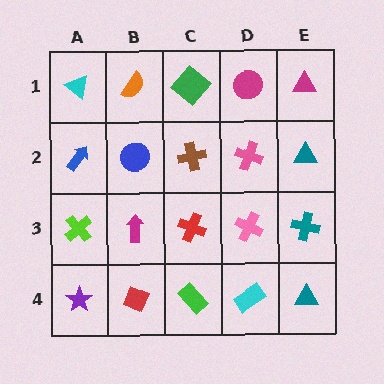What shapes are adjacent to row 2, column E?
A magenta triangle (row 1, column E), a teal cross (row 3, column E), a pink cross (row 2, column D).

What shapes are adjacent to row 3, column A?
A blue arrow (row 2, column A), a purple star (row 4, column A), a magenta arrow (row 3, column B).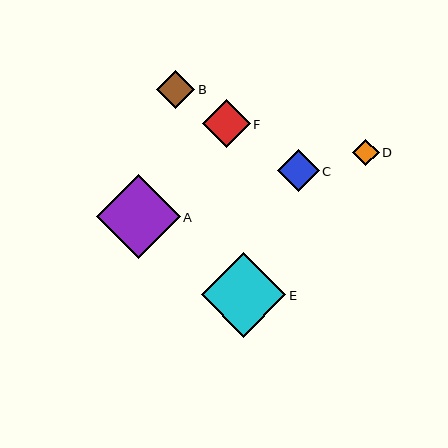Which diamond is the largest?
Diamond E is the largest with a size of approximately 85 pixels.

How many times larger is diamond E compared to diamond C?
Diamond E is approximately 2.0 times the size of diamond C.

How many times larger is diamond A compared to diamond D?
Diamond A is approximately 3.2 times the size of diamond D.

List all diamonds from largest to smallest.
From largest to smallest: E, A, F, C, B, D.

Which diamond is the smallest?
Diamond D is the smallest with a size of approximately 26 pixels.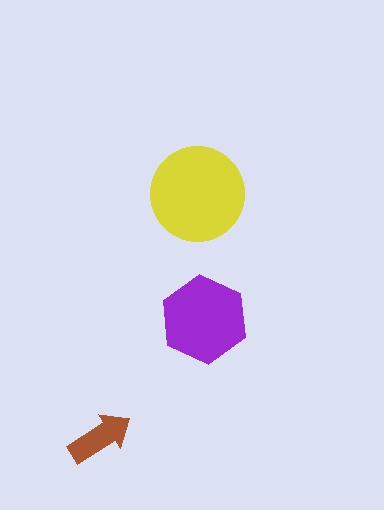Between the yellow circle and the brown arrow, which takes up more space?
The yellow circle.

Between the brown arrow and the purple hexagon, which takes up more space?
The purple hexagon.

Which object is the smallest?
The brown arrow.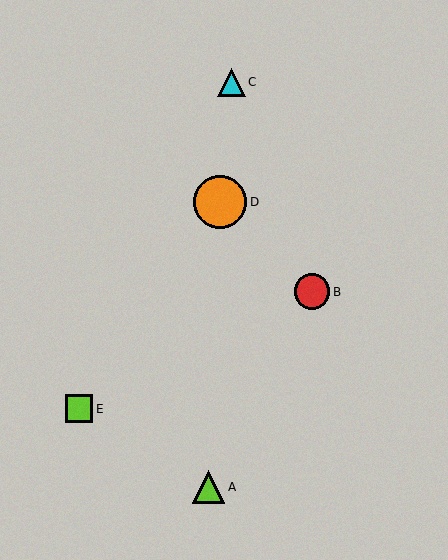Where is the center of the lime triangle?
The center of the lime triangle is at (209, 487).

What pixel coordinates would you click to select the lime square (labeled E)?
Click at (79, 409) to select the lime square E.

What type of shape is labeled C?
Shape C is a cyan triangle.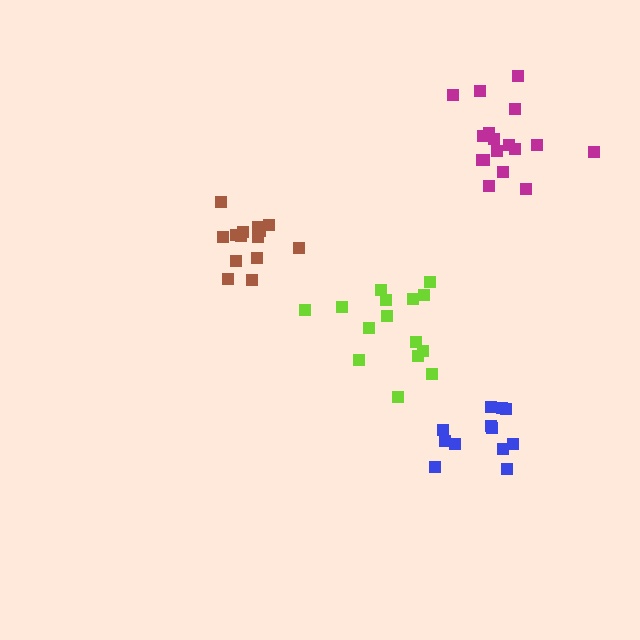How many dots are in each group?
Group 1: 13 dots, Group 2: 15 dots, Group 3: 14 dots, Group 4: 17 dots (59 total).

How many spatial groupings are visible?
There are 4 spatial groupings.